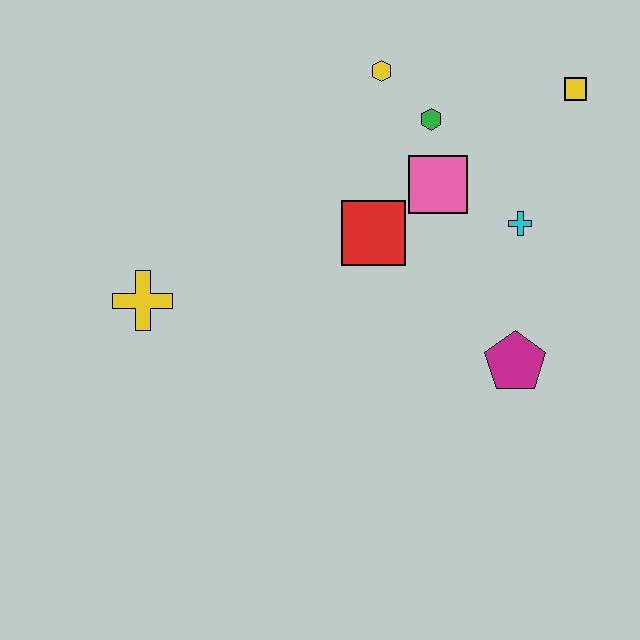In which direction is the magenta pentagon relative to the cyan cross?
The magenta pentagon is below the cyan cross.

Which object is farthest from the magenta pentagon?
The yellow cross is farthest from the magenta pentagon.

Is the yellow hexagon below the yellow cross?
No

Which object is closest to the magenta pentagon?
The cyan cross is closest to the magenta pentagon.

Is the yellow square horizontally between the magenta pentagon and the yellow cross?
No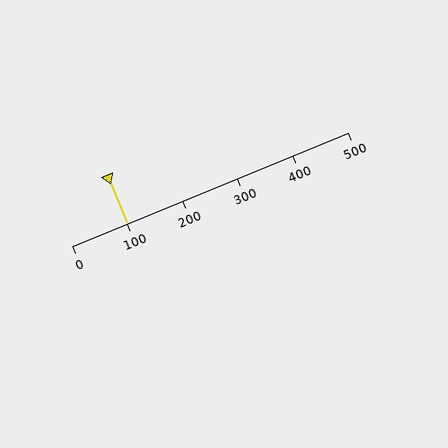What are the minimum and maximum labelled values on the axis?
The axis runs from 0 to 500.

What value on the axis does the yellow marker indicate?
The marker indicates approximately 100.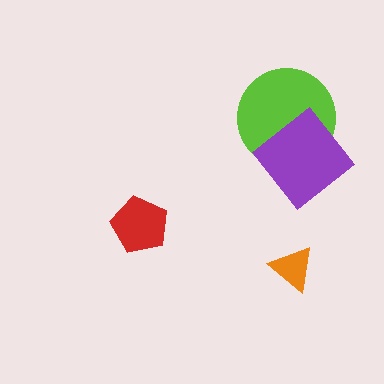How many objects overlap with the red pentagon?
0 objects overlap with the red pentagon.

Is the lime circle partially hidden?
Yes, it is partially covered by another shape.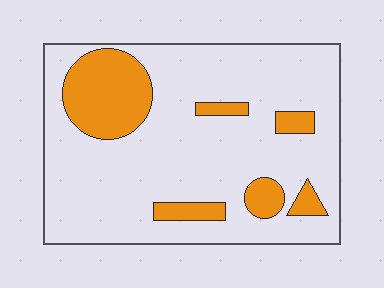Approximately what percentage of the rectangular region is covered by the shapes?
Approximately 20%.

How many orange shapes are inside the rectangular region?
6.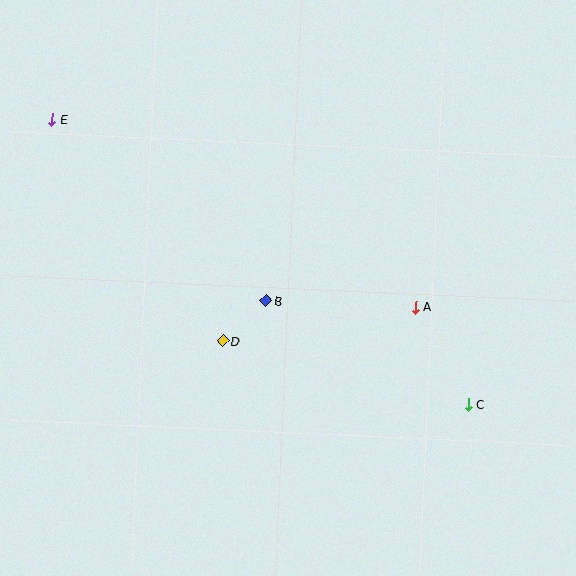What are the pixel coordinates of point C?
Point C is at (468, 404).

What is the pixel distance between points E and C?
The distance between E and C is 504 pixels.